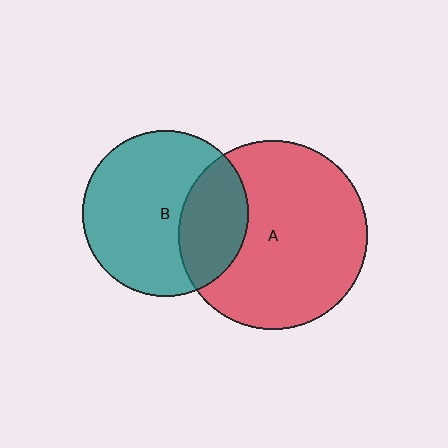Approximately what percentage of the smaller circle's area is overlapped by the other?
Approximately 30%.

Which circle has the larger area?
Circle A (red).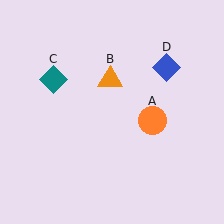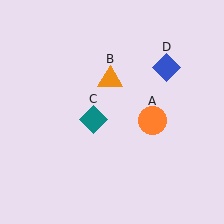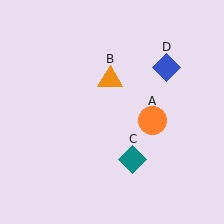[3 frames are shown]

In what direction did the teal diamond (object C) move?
The teal diamond (object C) moved down and to the right.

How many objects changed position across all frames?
1 object changed position: teal diamond (object C).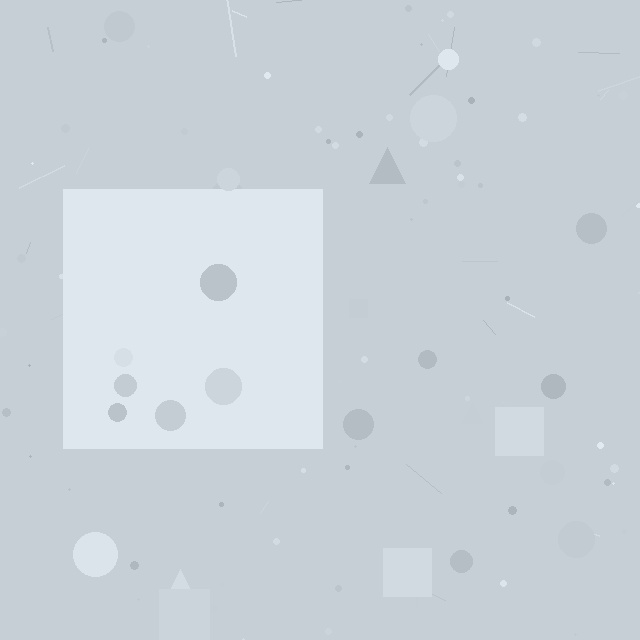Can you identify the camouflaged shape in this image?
The camouflaged shape is a square.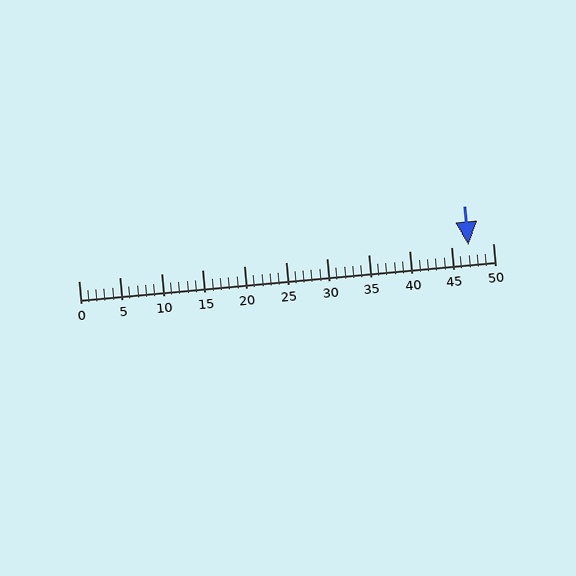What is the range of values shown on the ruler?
The ruler shows values from 0 to 50.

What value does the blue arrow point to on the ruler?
The blue arrow points to approximately 47.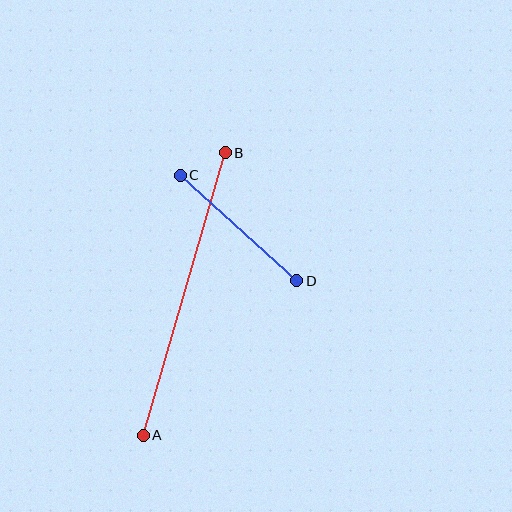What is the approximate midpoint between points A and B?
The midpoint is at approximately (184, 294) pixels.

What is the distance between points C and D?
The distance is approximately 157 pixels.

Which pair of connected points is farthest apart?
Points A and B are farthest apart.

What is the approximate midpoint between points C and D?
The midpoint is at approximately (238, 228) pixels.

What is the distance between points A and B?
The distance is approximately 294 pixels.